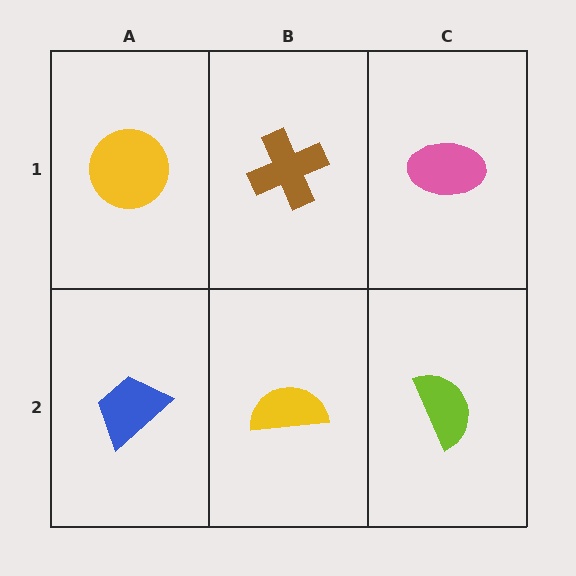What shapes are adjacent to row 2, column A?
A yellow circle (row 1, column A), a yellow semicircle (row 2, column B).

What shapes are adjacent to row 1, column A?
A blue trapezoid (row 2, column A), a brown cross (row 1, column B).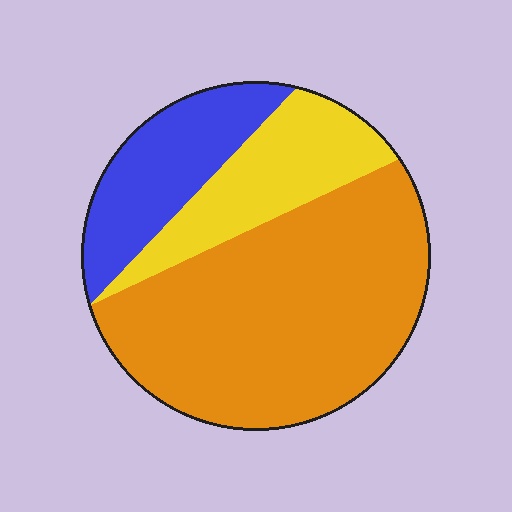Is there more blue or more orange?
Orange.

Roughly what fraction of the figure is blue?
Blue takes up between a sixth and a third of the figure.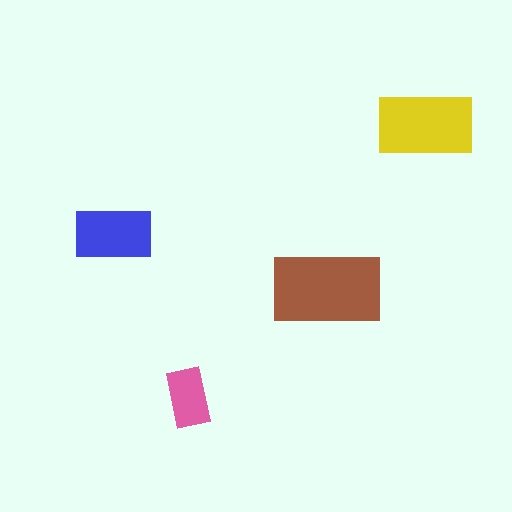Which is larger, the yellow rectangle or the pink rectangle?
The yellow one.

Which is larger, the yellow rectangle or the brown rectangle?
The brown one.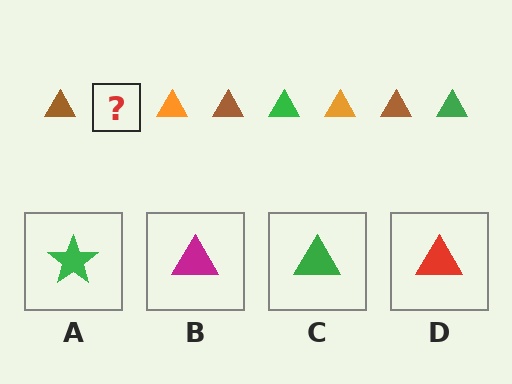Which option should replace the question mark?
Option C.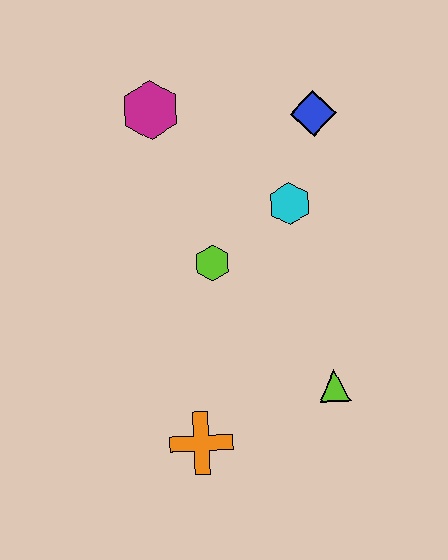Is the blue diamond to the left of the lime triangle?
Yes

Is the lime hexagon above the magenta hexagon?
No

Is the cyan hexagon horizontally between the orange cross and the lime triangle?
Yes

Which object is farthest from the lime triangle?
The magenta hexagon is farthest from the lime triangle.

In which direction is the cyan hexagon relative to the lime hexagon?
The cyan hexagon is to the right of the lime hexagon.